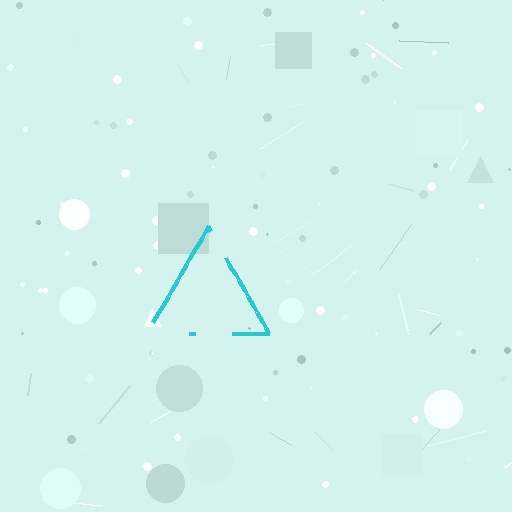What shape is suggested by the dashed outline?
The dashed outline suggests a triangle.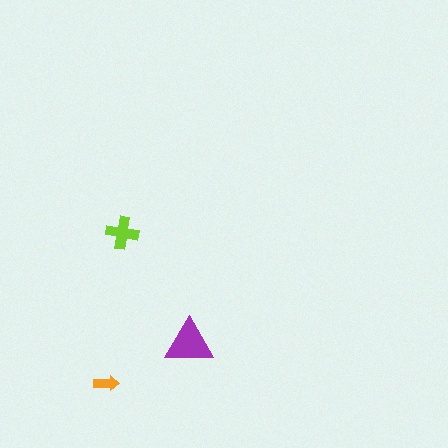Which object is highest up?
The lime cross is topmost.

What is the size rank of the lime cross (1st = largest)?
2nd.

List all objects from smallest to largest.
The orange arrow, the lime cross, the purple triangle.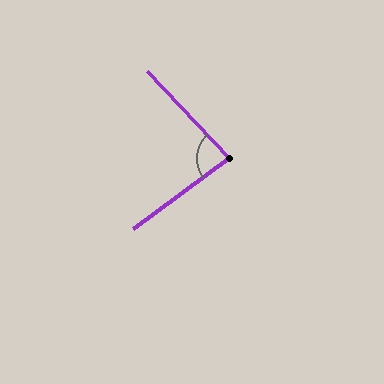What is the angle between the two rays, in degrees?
Approximately 83 degrees.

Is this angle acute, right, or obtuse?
It is acute.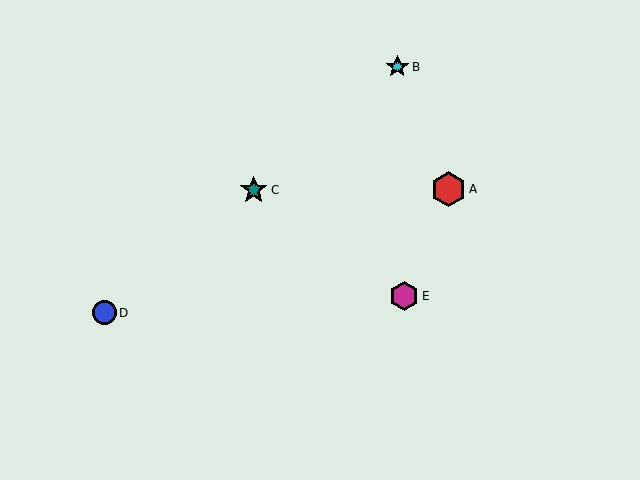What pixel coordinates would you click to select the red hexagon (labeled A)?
Click at (448, 189) to select the red hexagon A.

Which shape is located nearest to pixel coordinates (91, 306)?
The blue circle (labeled D) at (104, 313) is nearest to that location.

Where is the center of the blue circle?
The center of the blue circle is at (104, 313).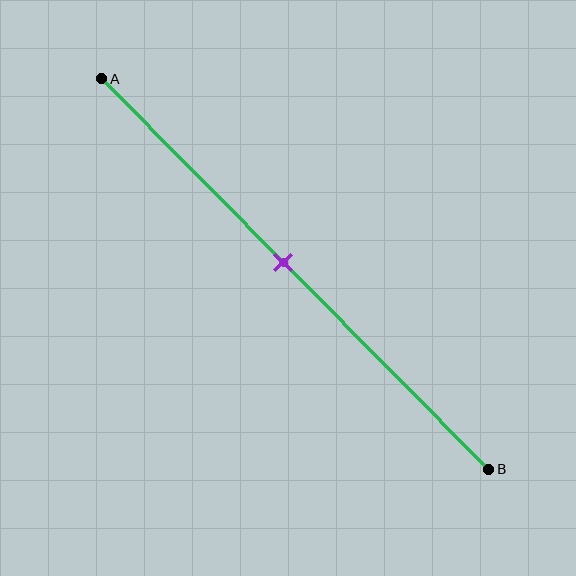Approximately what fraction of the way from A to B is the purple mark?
The purple mark is approximately 45% of the way from A to B.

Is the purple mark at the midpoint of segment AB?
Yes, the mark is approximately at the midpoint.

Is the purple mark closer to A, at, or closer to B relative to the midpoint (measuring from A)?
The purple mark is approximately at the midpoint of segment AB.